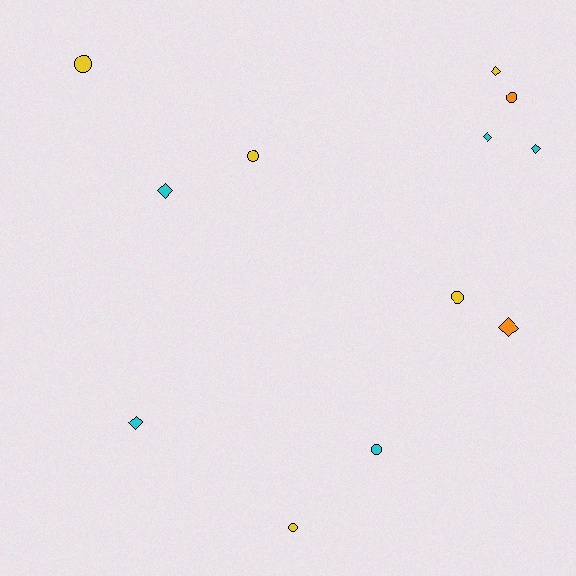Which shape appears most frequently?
Circle, with 6 objects.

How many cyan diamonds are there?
There are 4 cyan diamonds.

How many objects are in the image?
There are 12 objects.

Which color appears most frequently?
Yellow, with 5 objects.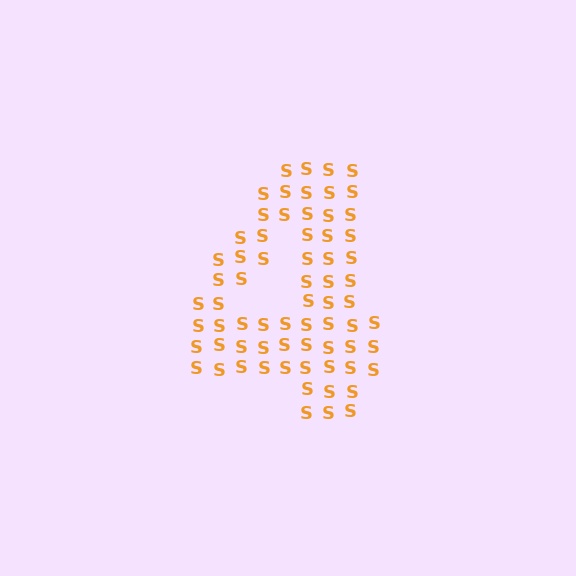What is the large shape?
The large shape is the digit 4.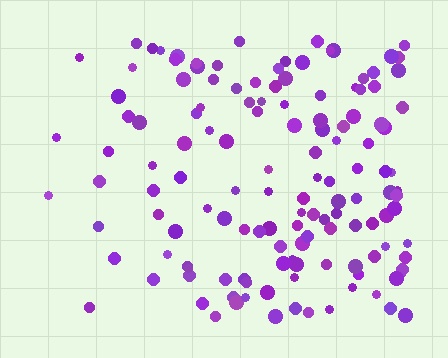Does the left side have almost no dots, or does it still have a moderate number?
Still a moderate number, just noticeably fewer than the right.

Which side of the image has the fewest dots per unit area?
The left.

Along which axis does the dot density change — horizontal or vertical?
Horizontal.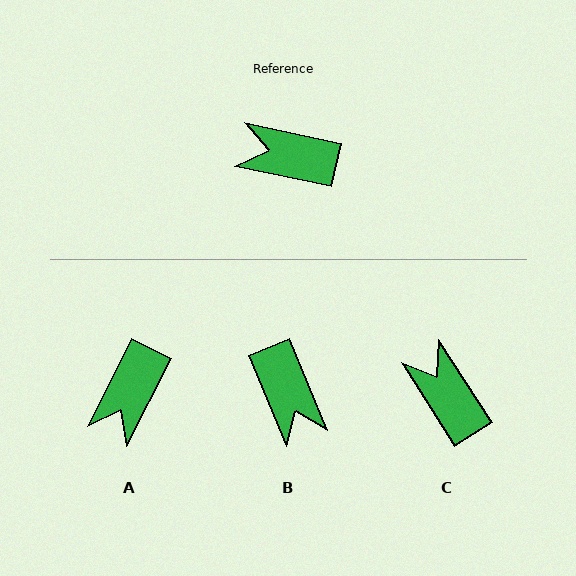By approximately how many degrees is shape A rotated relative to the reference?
Approximately 75 degrees counter-clockwise.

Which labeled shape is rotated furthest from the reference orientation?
B, about 124 degrees away.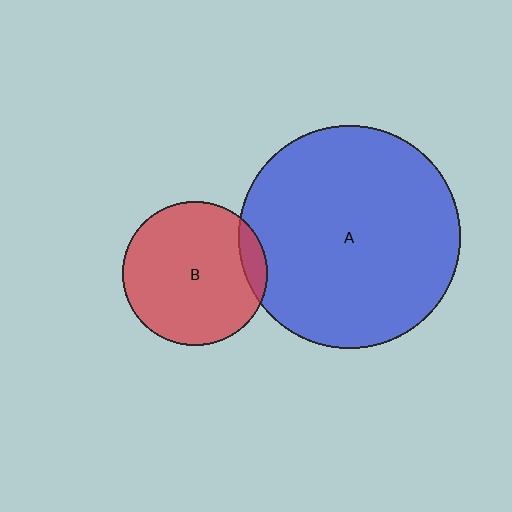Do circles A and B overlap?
Yes.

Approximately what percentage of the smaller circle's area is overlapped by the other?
Approximately 10%.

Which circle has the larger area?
Circle A (blue).